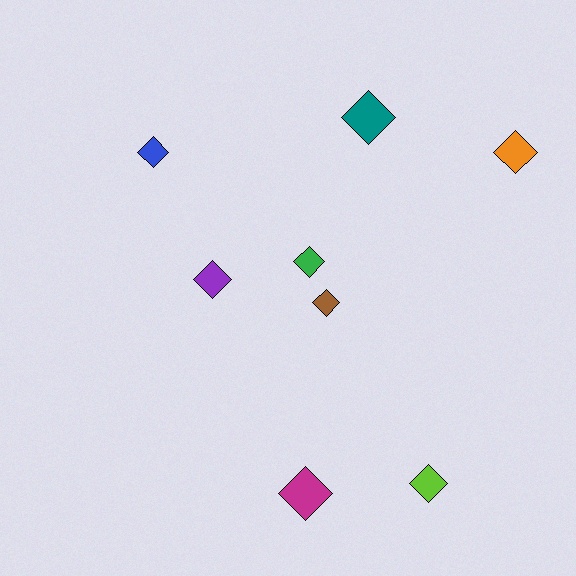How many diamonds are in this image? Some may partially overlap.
There are 8 diamonds.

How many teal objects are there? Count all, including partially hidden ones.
There is 1 teal object.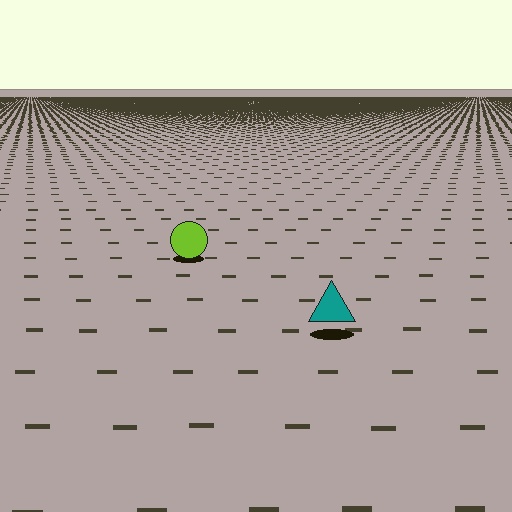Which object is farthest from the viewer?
The lime circle is farthest from the viewer. It appears smaller and the ground texture around it is denser.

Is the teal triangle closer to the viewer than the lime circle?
Yes. The teal triangle is closer — you can tell from the texture gradient: the ground texture is coarser near it.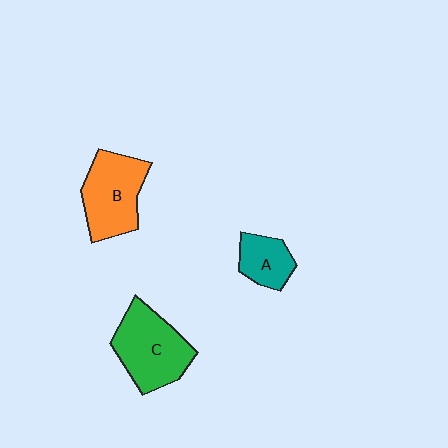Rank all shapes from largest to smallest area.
From largest to smallest: C (green), B (orange), A (teal).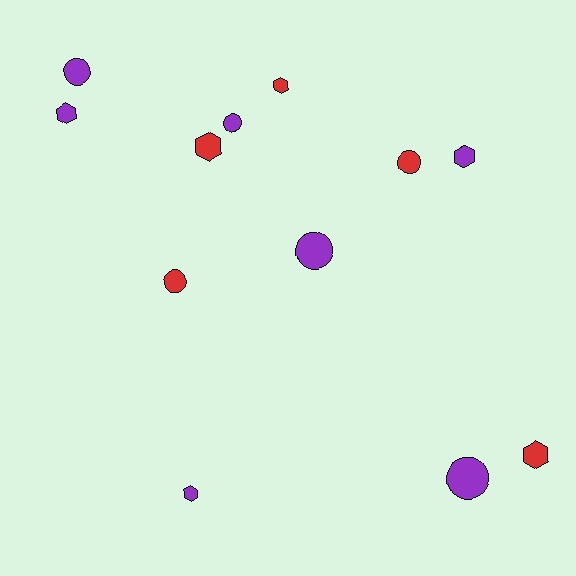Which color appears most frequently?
Purple, with 7 objects.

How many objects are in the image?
There are 12 objects.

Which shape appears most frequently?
Circle, with 6 objects.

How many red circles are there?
There are 2 red circles.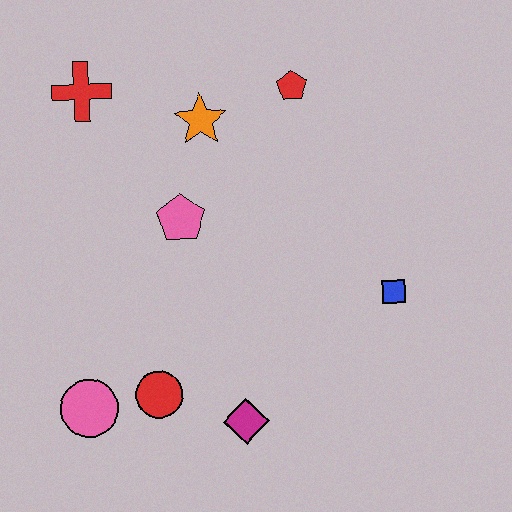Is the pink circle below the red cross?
Yes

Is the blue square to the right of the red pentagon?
Yes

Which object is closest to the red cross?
The orange star is closest to the red cross.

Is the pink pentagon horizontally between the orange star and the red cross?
Yes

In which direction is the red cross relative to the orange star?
The red cross is to the left of the orange star.